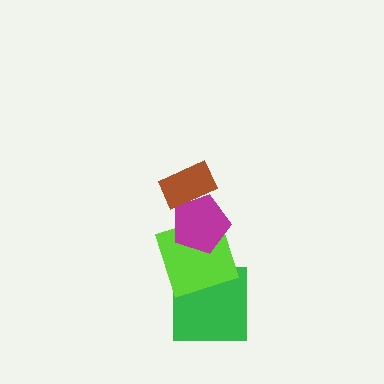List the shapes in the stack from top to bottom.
From top to bottom: the brown rectangle, the magenta pentagon, the lime square, the green square.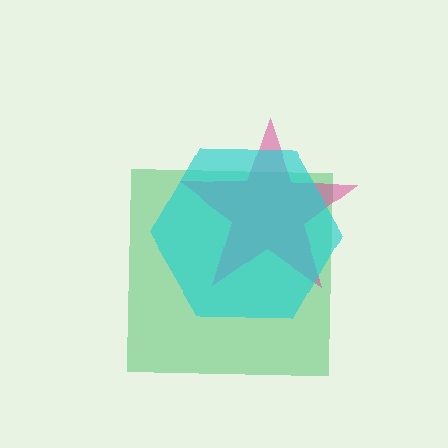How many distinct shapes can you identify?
There are 3 distinct shapes: a green square, a magenta star, a cyan hexagon.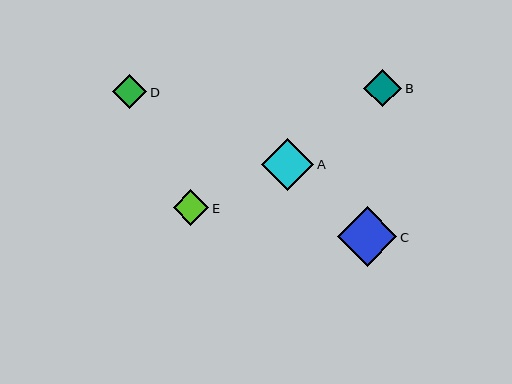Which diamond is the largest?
Diamond C is the largest with a size of approximately 60 pixels.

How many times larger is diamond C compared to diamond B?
Diamond C is approximately 1.6 times the size of diamond B.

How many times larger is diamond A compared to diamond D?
Diamond A is approximately 1.5 times the size of diamond D.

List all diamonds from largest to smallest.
From largest to smallest: C, A, B, E, D.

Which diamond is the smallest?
Diamond D is the smallest with a size of approximately 34 pixels.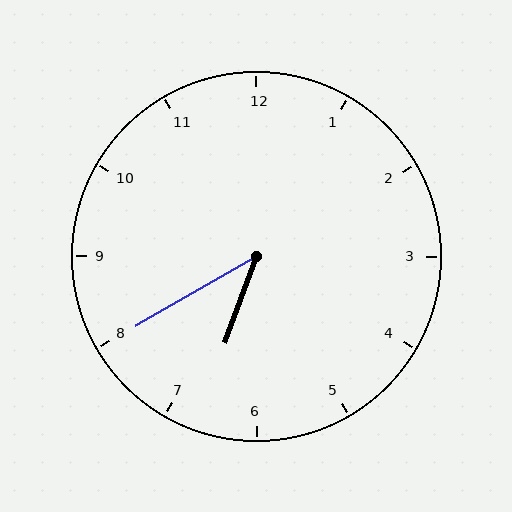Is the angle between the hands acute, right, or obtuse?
It is acute.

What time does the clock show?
6:40.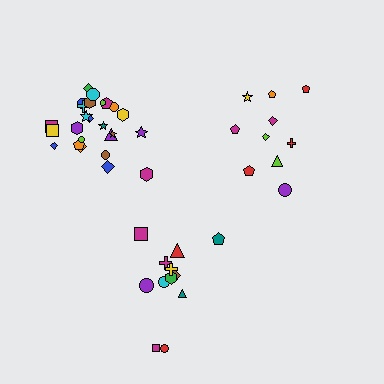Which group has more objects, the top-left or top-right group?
The top-left group.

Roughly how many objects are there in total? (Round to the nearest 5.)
Roughly 45 objects in total.